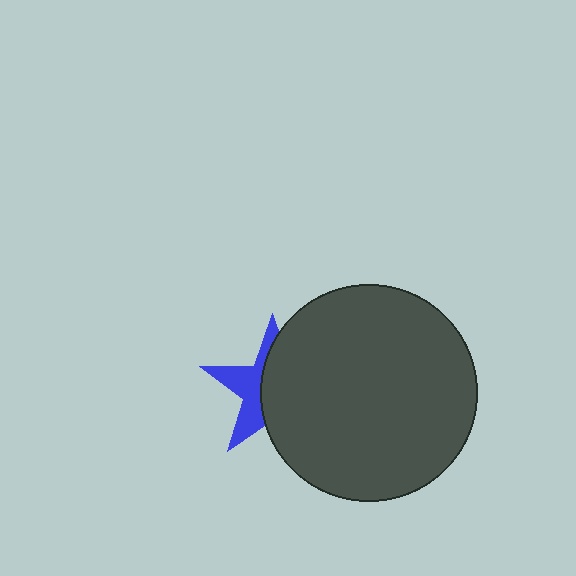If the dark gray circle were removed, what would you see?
You would see the complete blue star.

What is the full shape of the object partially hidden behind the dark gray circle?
The partially hidden object is a blue star.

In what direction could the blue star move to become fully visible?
The blue star could move left. That would shift it out from behind the dark gray circle entirely.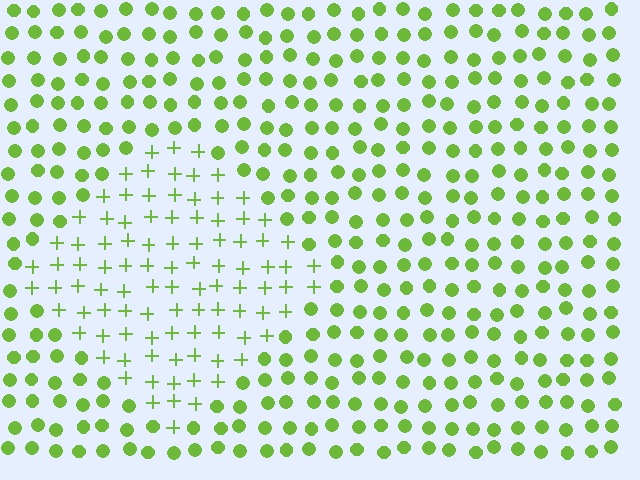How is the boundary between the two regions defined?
The boundary is defined by a change in element shape: plus signs inside vs. circles outside. All elements share the same color and spacing.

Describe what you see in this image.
The image is filled with small lime elements arranged in a uniform grid. A diamond-shaped region contains plus signs, while the surrounding area contains circles. The boundary is defined purely by the change in element shape.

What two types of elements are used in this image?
The image uses plus signs inside the diamond region and circles outside it.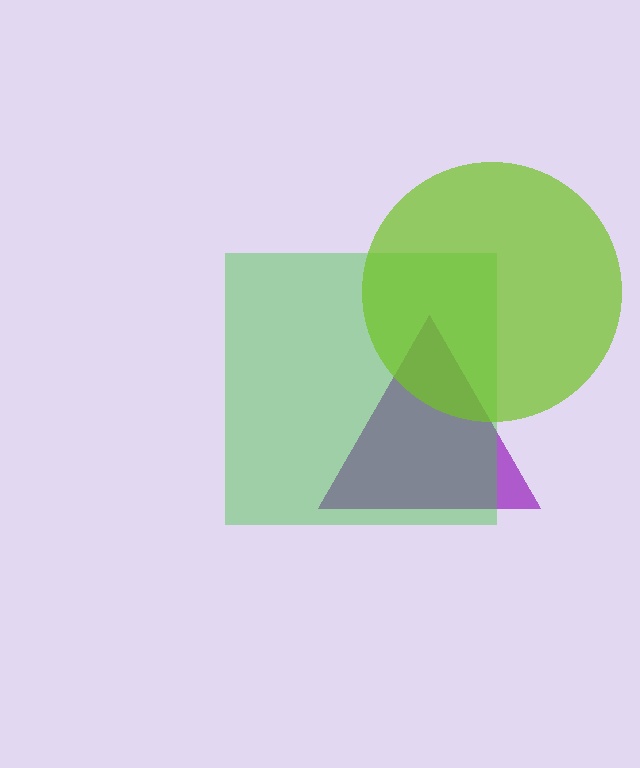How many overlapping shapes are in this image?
There are 3 overlapping shapes in the image.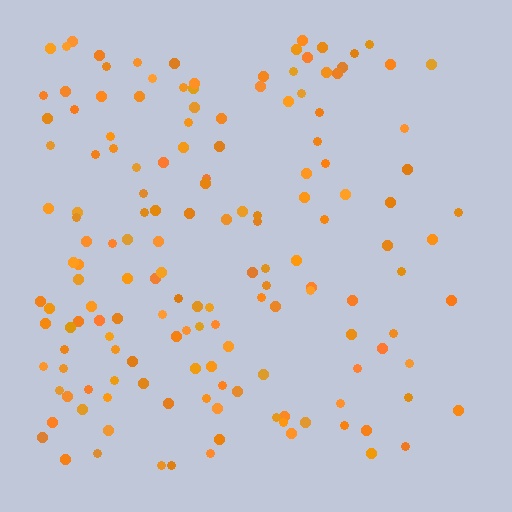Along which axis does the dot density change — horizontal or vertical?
Horizontal.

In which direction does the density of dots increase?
From right to left, with the left side densest.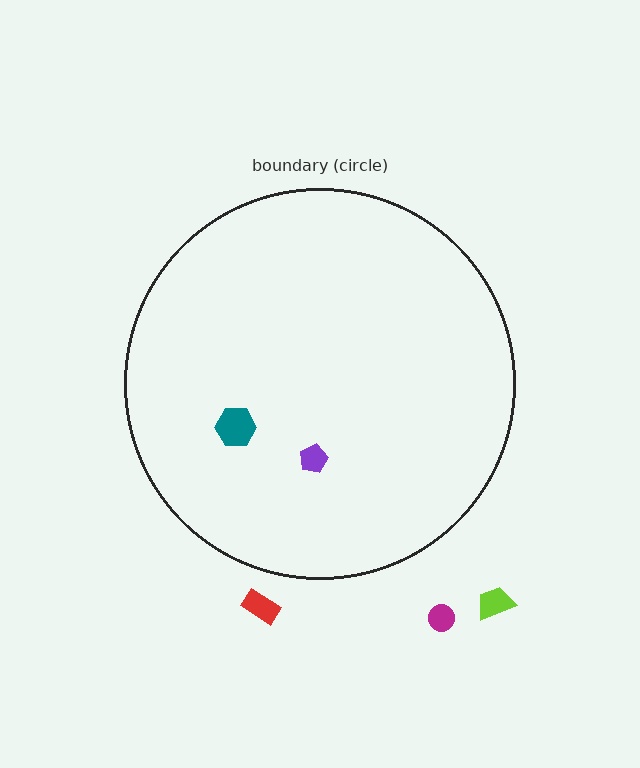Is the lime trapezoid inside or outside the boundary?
Outside.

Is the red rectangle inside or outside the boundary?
Outside.